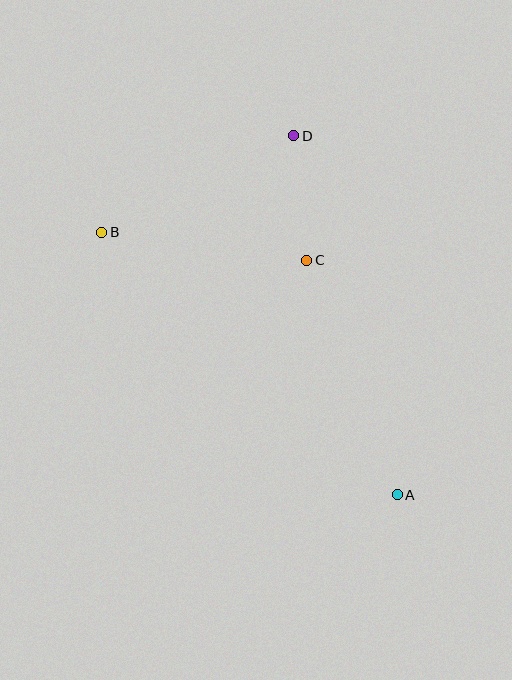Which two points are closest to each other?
Points C and D are closest to each other.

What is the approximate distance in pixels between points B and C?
The distance between B and C is approximately 207 pixels.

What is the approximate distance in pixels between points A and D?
The distance between A and D is approximately 374 pixels.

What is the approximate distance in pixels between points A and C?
The distance between A and C is approximately 251 pixels.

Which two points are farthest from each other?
Points A and B are farthest from each other.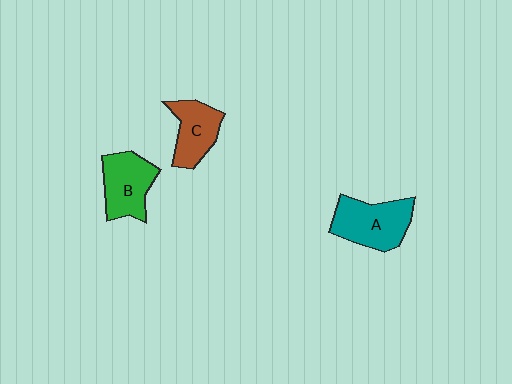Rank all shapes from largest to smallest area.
From largest to smallest: A (teal), B (green), C (brown).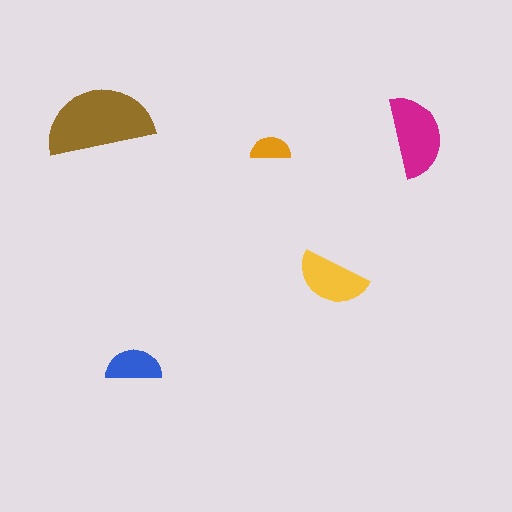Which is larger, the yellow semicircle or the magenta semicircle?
The magenta one.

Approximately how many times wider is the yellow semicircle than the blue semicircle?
About 1.5 times wider.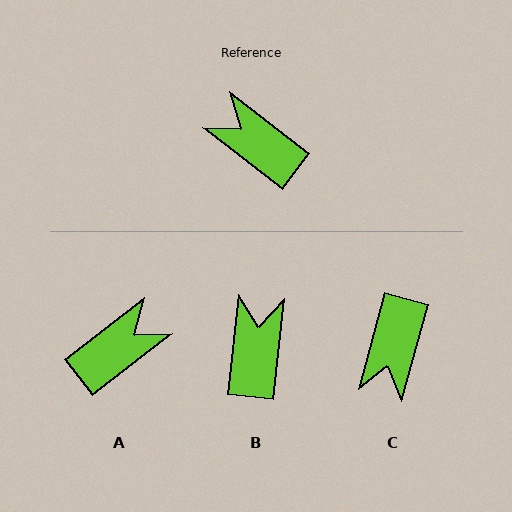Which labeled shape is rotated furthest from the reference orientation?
C, about 112 degrees away.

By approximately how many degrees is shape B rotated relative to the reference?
Approximately 59 degrees clockwise.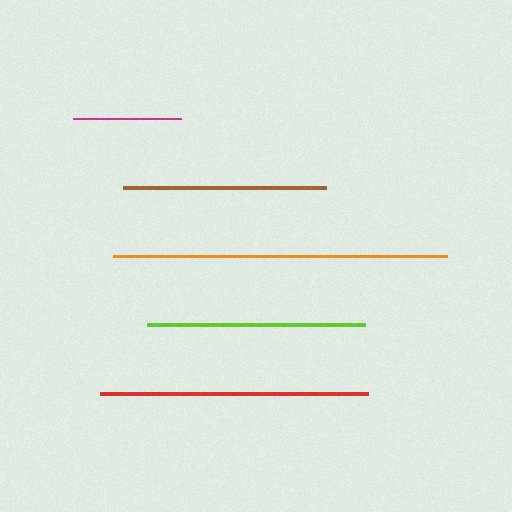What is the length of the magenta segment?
The magenta segment is approximately 109 pixels long.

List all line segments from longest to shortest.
From longest to shortest: orange, red, lime, brown, magenta.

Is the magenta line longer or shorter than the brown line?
The brown line is longer than the magenta line.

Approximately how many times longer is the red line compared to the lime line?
The red line is approximately 1.2 times the length of the lime line.